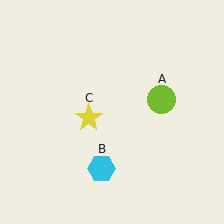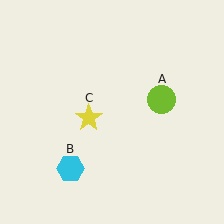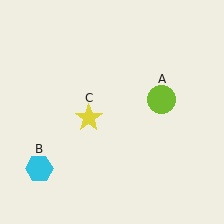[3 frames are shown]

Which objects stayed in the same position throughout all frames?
Lime circle (object A) and yellow star (object C) remained stationary.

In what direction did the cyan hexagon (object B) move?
The cyan hexagon (object B) moved left.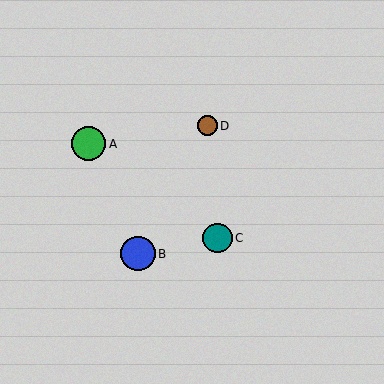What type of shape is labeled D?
Shape D is a brown circle.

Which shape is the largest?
The blue circle (labeled B) is the largest.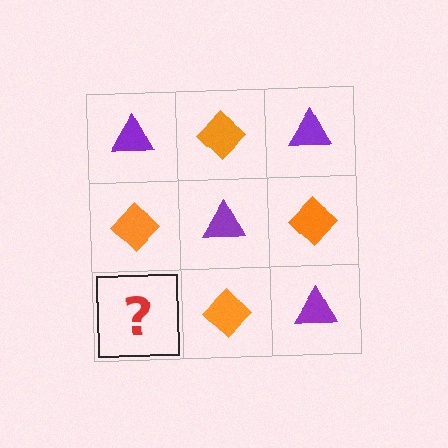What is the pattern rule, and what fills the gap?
The rule is that it alternates purple triangle and orange diamond in a checkerboard pattern. The gap should be filled with a purple triangle.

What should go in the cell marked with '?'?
The missing cell should contain a purple triangle.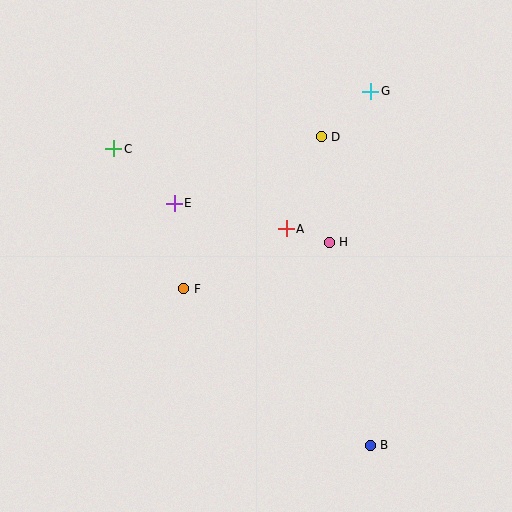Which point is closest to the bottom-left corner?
Point F is closest to the bottom-left corner.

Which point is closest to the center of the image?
Point A at (286, 229) is closest to the center.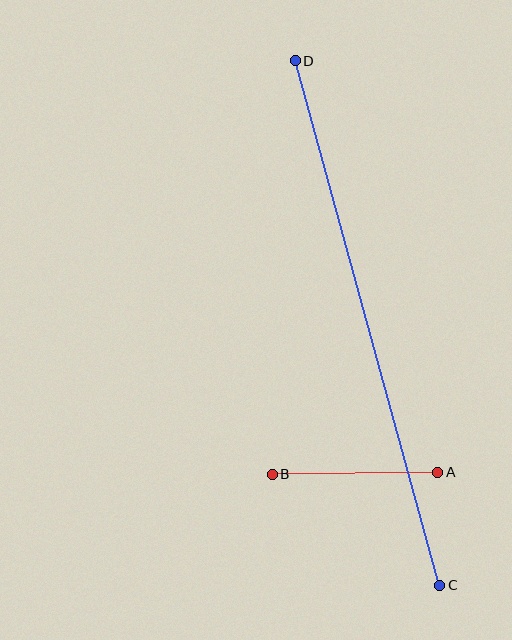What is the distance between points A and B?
The distance is approximately 166 pixels.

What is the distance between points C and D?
The distance is approximately 544 pixels.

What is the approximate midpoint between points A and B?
The midpoint is at approximately (355, 473) pixels.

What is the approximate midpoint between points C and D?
The midpoint is at approximately (368, 323) pixels.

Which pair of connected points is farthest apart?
Points C and D are farthest apart.